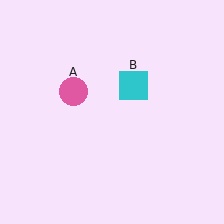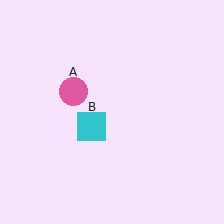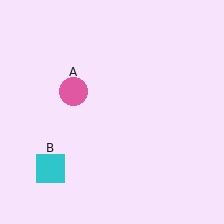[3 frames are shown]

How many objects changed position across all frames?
1 object changed position: cyan square (object B).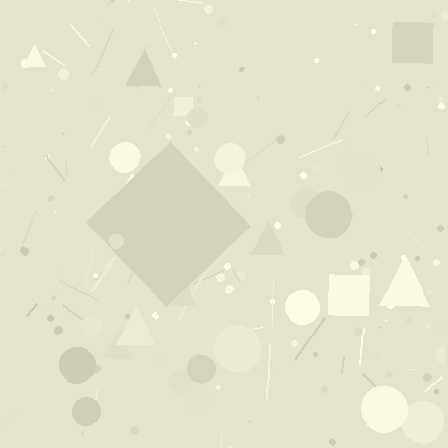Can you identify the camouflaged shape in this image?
The camouflaged shape is a diamond.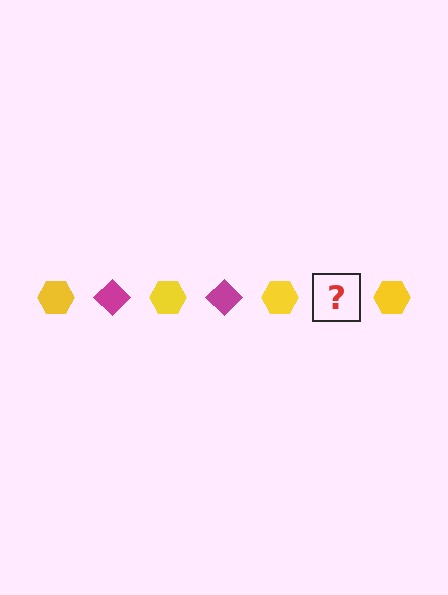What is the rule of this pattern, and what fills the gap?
The rule is that the pattern alternates between yellow hexagon and magenta diamond. The gap should be filled with a magenta diamond.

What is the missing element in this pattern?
The missing element is a magenta diamond.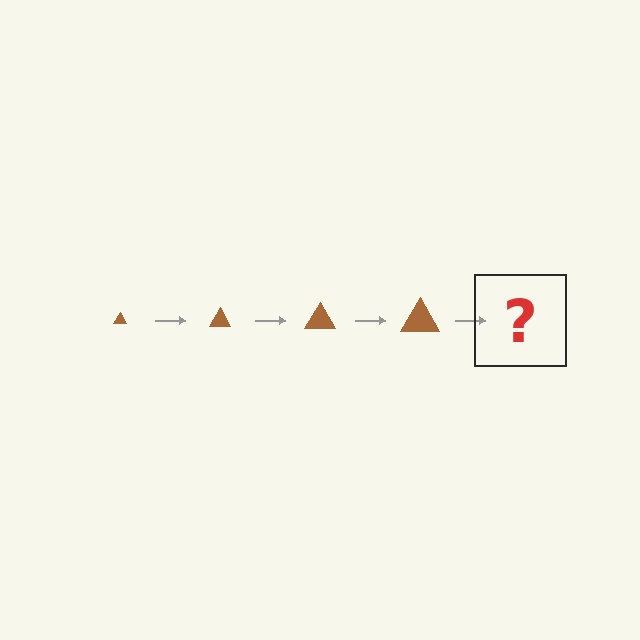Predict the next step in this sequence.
The next step is a brown triangle, larger than the previous one.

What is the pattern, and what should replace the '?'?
The pattern is that the triangle gets progressively larger each step. The '?' should be a brown triangle, larger than the previous one.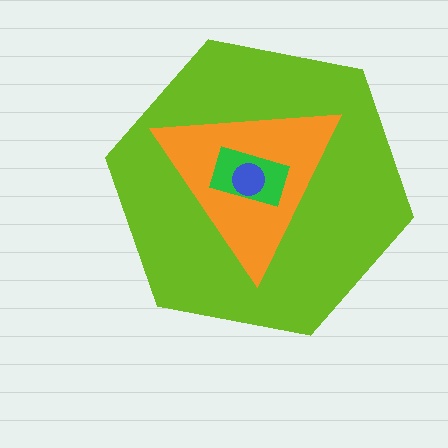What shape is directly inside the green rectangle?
The blue circle.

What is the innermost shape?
The blue circle.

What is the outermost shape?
The lime hexagon.